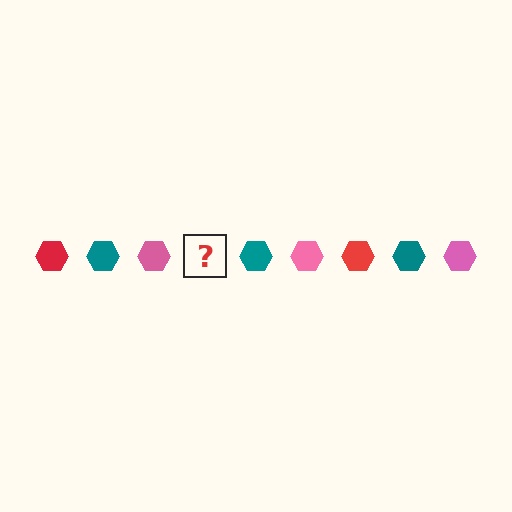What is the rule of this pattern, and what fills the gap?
The rule is that the pattern cycles through red, teal, pink hexagons. The gap should be filled with a red hexagon.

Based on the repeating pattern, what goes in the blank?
The blank should be a red hexagon.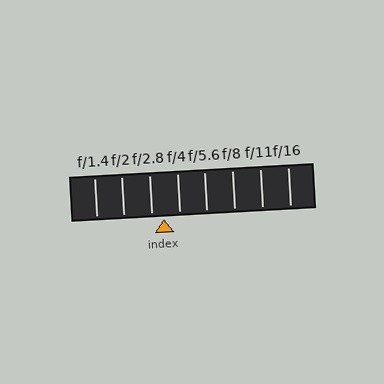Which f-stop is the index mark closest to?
The index mark is closest to f/2.8.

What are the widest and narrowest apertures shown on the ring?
The widest aperture shown is f/1.4 and the narrowest is f/16.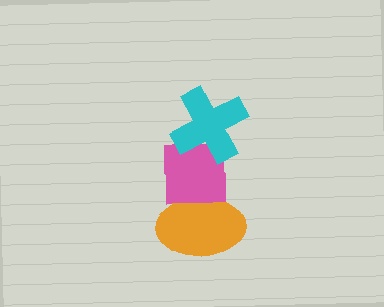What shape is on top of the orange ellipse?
The pink square is on top of the orange ellipse.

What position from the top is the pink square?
The pink square is 2nd from the top.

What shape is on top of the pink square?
The cyan cross is on top of the pink square.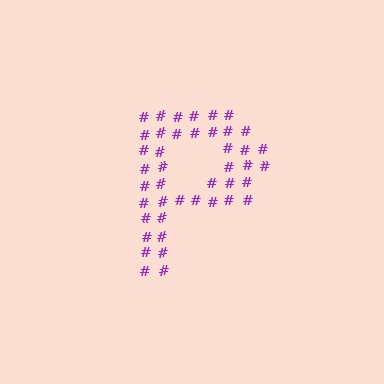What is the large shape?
The large shape is the letter P.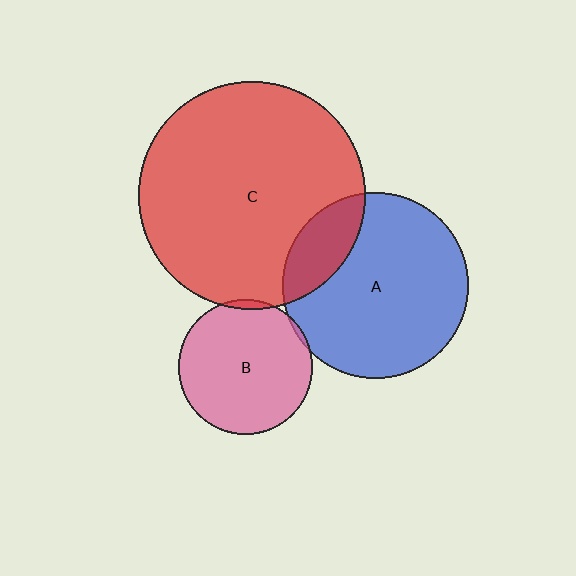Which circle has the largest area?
Circle C (red).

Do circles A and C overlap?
Yes.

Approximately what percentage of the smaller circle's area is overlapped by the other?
Approximately 20%.